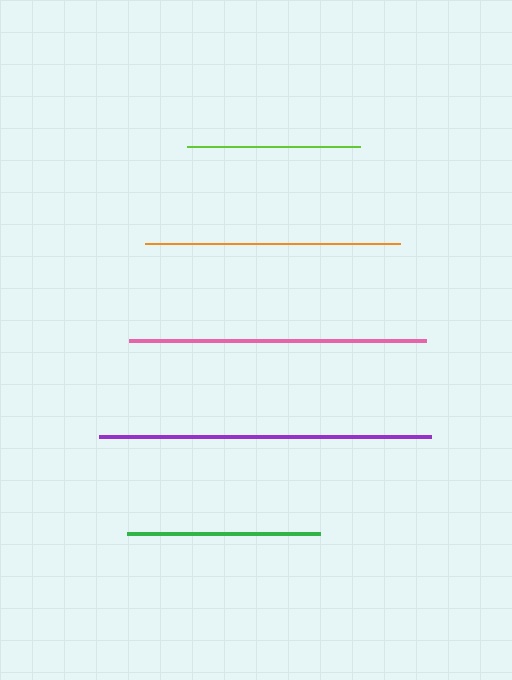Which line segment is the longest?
The purple line is the longest at approximately 332 pixels.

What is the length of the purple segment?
The purple segment is approximately 332 pixels long.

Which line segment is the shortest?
The lime line is the shortest at approximately 173 pixels.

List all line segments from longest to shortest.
From longest to shortest: purple, pink, orange, green, lime.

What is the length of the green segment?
The green segment is approximately 193 pixels long.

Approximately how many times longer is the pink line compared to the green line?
The pink line is approximately 1.5 times the length of the green line.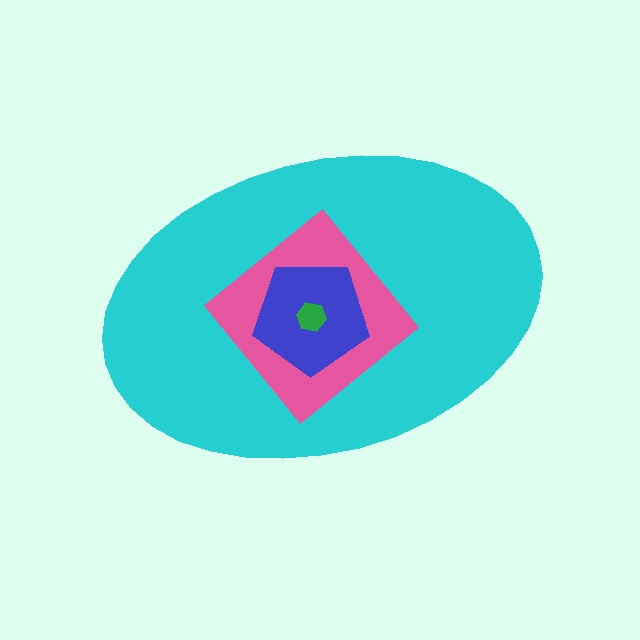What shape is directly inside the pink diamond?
The blue pentagon.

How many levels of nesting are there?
4.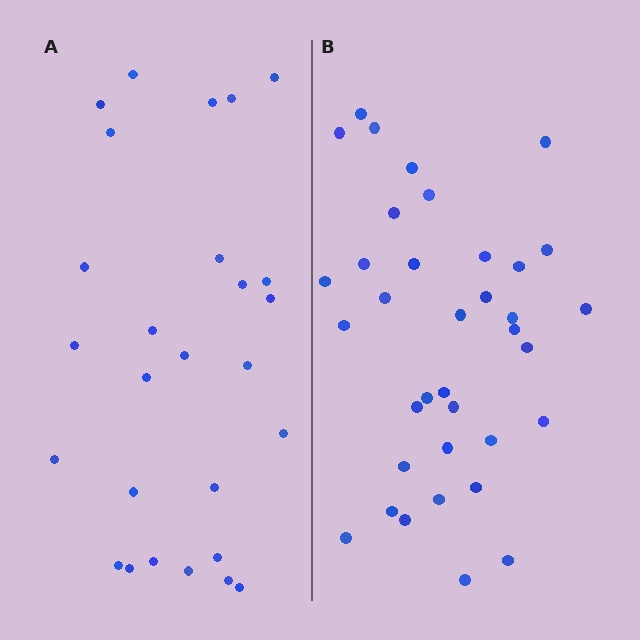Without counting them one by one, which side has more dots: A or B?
Region B (the right region) has more dots.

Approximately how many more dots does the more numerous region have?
Region B has roughly 8 or so more dots than region A.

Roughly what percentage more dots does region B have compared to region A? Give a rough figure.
About 35% more.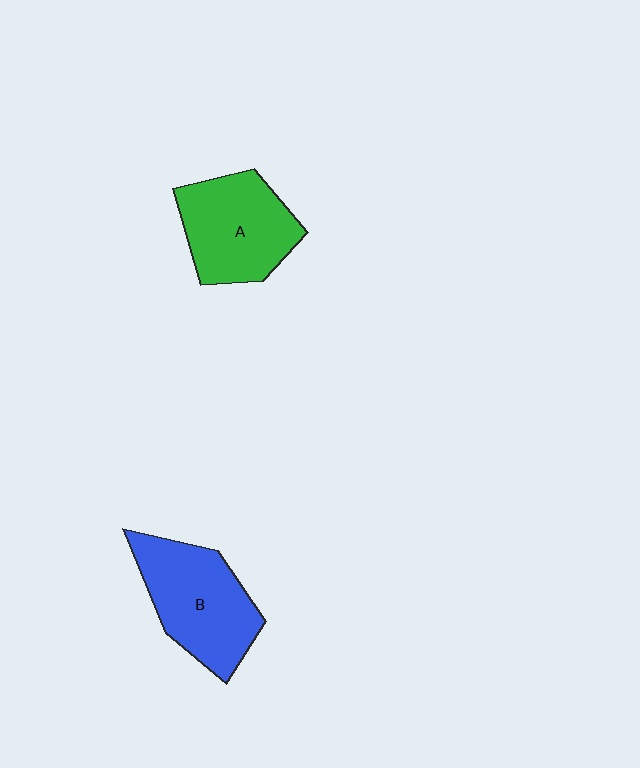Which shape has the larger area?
Shape B (blue).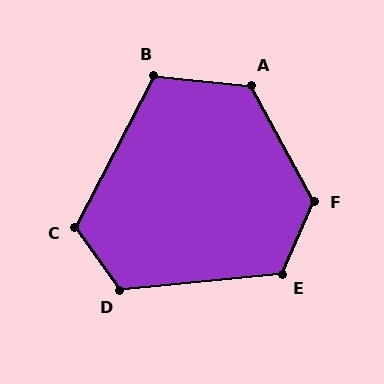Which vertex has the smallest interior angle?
B, at approximately 112 degrees.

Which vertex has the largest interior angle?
F, at approximately 128 degrees.